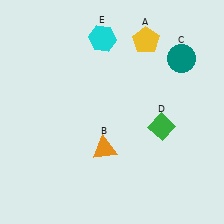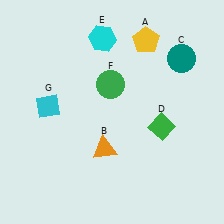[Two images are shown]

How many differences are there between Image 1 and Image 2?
There are 2 differences between the two images.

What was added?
A green circle (F), a cyan diamond (G) were added in Image 2.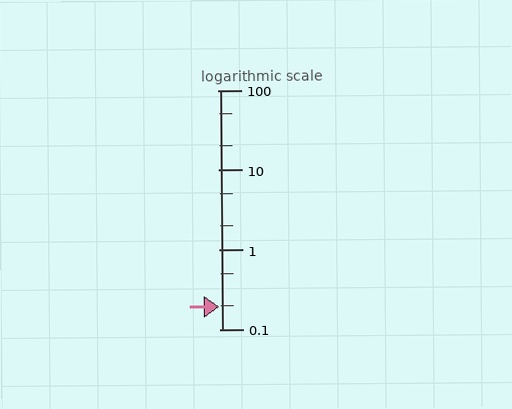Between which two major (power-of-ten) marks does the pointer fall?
The pointer is between 0.1 and 1.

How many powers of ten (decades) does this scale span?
The scale spans 3 decades, from 0.1 to 100.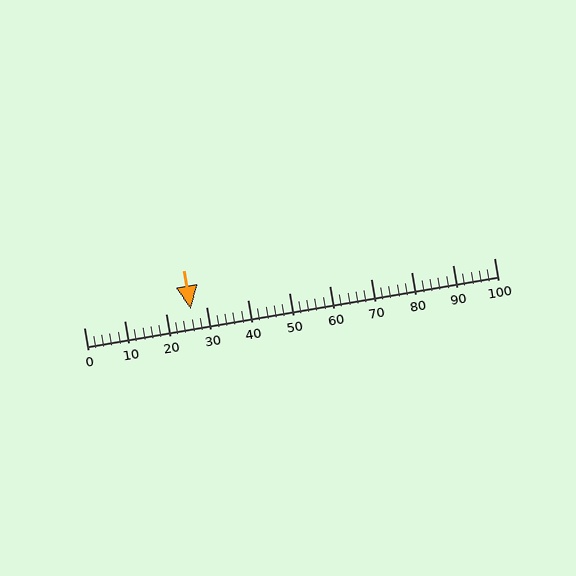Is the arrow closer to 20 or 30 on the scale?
The arrow is closer to 30.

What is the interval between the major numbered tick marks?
The major tick marks are spaced 10 units apart.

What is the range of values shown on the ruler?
The ruler shows values from 0 to 100.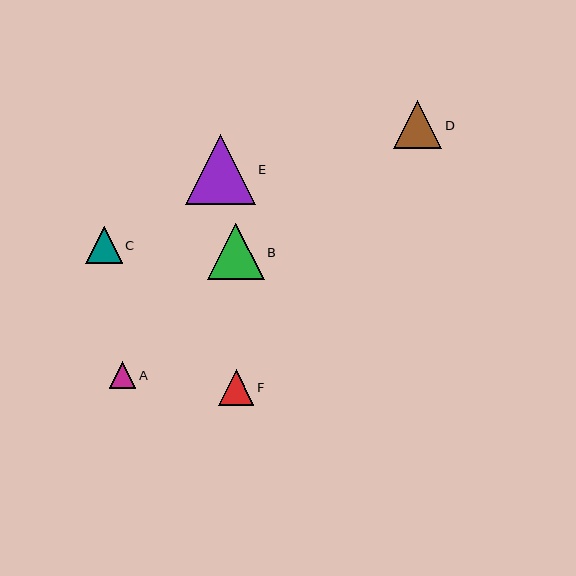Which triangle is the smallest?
Triangle A is the smallest with a size of approximately 27 pixels.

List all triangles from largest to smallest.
From largest to smallest: E, B, D, C, F, A.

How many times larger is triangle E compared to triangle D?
Triangle E is approximately 1.4 times the size of triangle D.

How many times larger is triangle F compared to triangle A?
Triangle F is approximately 1.3 times the size of triangle A.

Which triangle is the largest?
Triangle E is the largest with a size of approximately 69 pixels.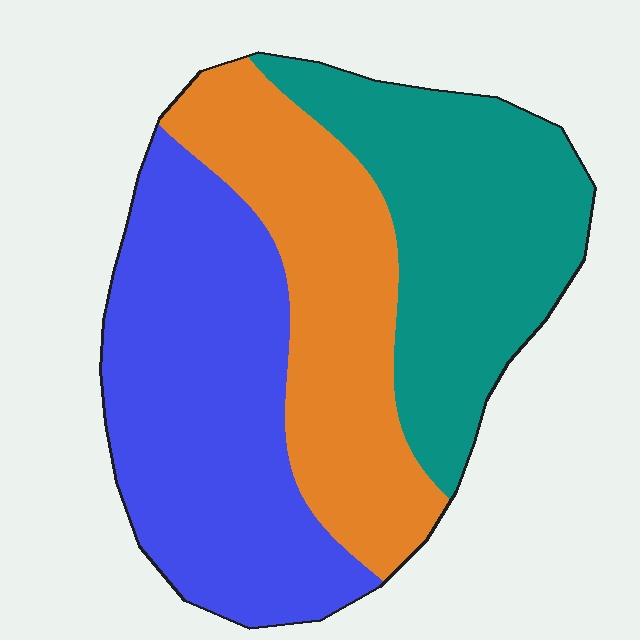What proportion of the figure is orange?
Orange covers about 30% of the figure.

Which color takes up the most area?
Blue, at roughly 40%.